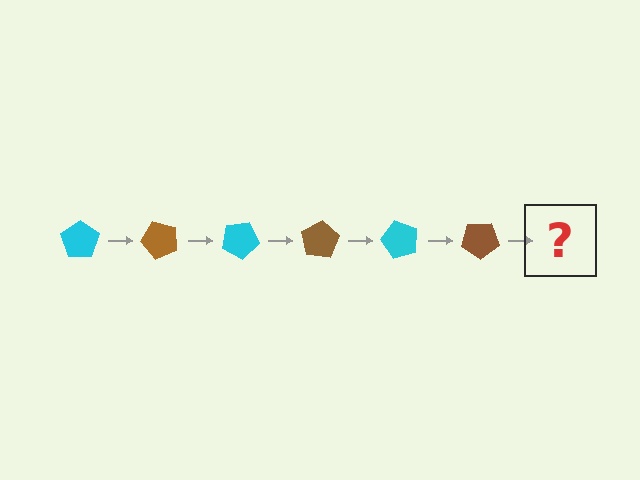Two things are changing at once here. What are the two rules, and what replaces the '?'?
The two rules are that it rotates 50 degrees each step and the color cycles through cyan and brown. The '?' should be a cyan pentagon, rotated 300 degrees from the start.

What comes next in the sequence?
The next element should be a cyan pentagon, rotated 300 degrees from the start.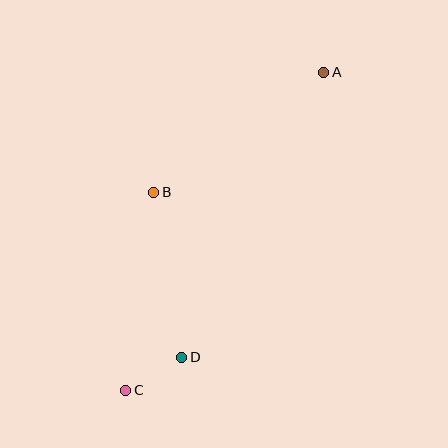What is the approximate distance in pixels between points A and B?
The distance between A and B is approximately 209 pixels.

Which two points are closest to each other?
Points C and D are closest to each other.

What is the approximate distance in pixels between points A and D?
The distance between A and D is approximately 318 pixels.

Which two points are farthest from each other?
Points A and C are farthest from each other.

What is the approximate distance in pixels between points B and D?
The distance between B and D is approximately 167 pixels.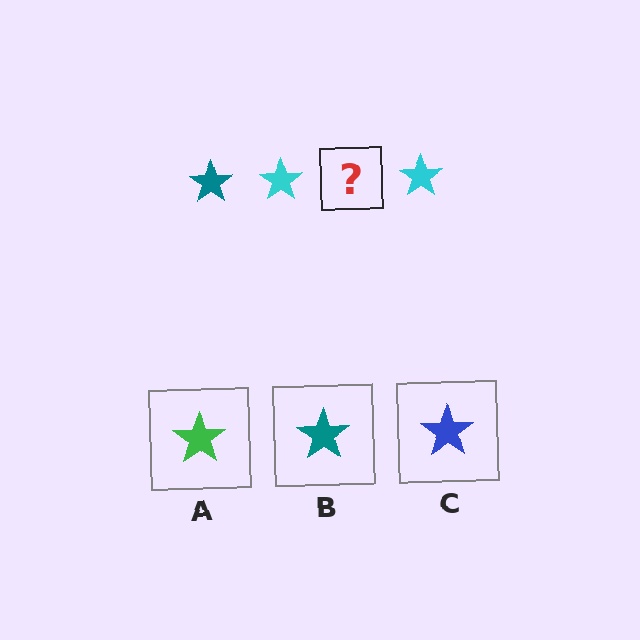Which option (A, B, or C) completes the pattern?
B.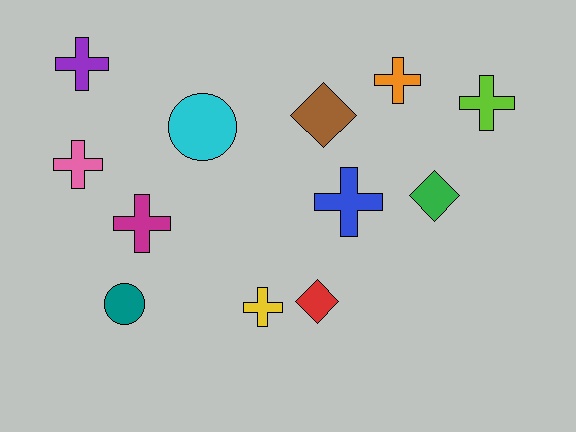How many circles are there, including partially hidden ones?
There are 2 circles.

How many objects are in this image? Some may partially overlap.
There are 12 objects.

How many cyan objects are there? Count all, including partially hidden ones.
There is 1 cyan object.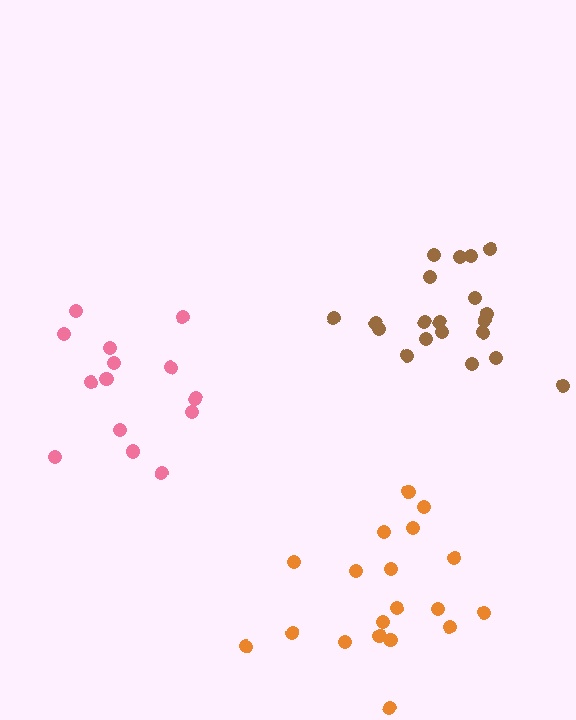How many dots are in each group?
Group 1: 19 dots, Group 2: 14 dots, Group 3: 20 dots (53 total).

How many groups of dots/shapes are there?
There are 3 groups.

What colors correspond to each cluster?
The clusters are colored: orange, pink, brown.